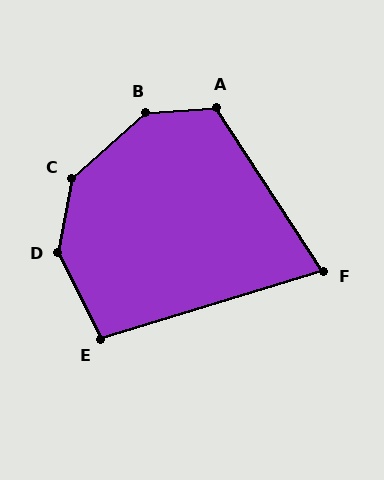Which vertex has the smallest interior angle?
F, at approximately 74 degrees.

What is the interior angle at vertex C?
Approximately 142 degrees (obtuse).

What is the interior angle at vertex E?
Approximately 99 degrees (obtuse).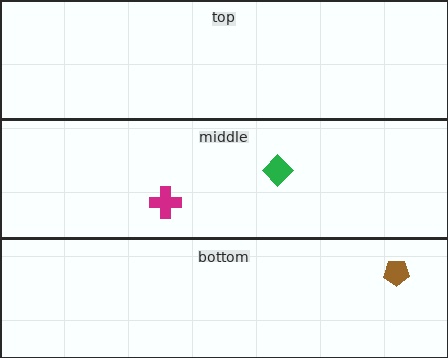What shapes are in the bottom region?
The brown pentagon.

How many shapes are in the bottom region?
1.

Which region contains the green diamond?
The middle region.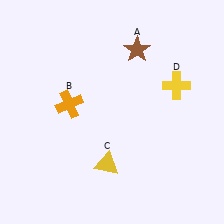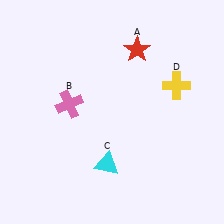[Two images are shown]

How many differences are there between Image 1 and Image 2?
There are 3 differences between the two images.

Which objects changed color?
A changed from brown to red. B changed from orange to pink. C changed from yellow to cyan.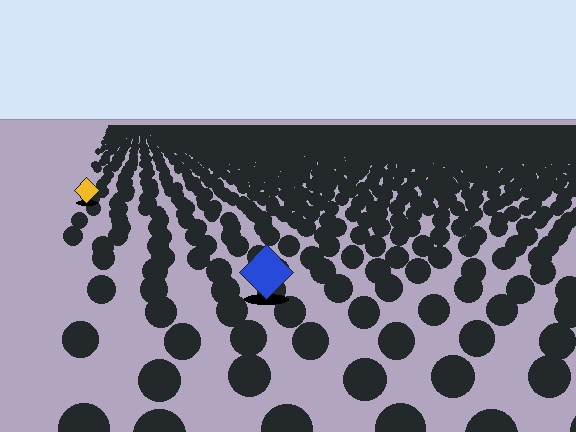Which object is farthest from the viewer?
The yellow diamond is farthest from the viewer. It appears smaller and the ground texture around it is denser.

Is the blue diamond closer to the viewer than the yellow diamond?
Yes. The blue diamond is closer — you can tell from the texture gradient: the ground texture is coarser near it.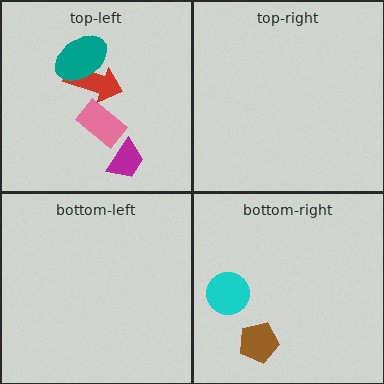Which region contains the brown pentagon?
The bottom-right region.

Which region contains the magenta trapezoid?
The top-left region.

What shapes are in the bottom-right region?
The cyan circle, the brown pentagon.